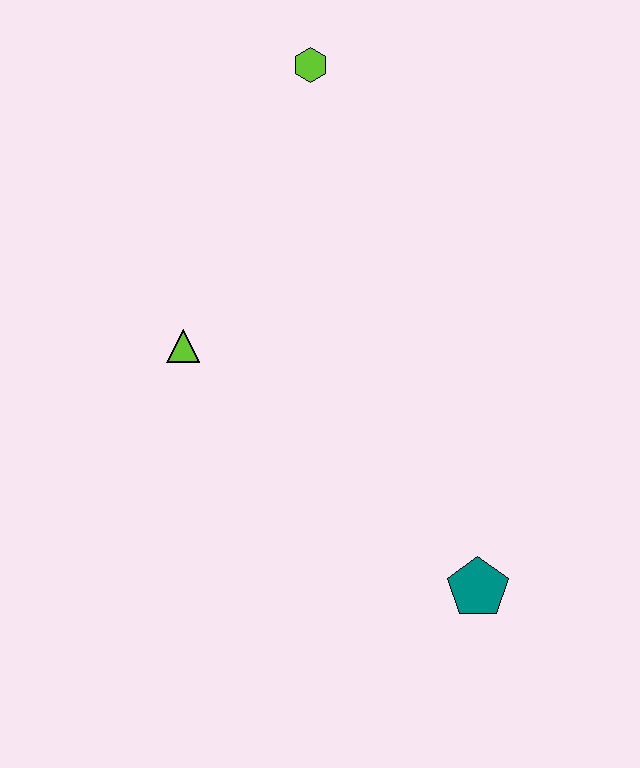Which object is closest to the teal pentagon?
The lime triangle is closest to the teal pentagon.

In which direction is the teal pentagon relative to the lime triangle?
The teal pentagon is to the right of the lime triangle.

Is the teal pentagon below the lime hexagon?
Yes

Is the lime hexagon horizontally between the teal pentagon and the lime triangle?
Yes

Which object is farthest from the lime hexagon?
The teal pentagon is farthest from the lime hexagon.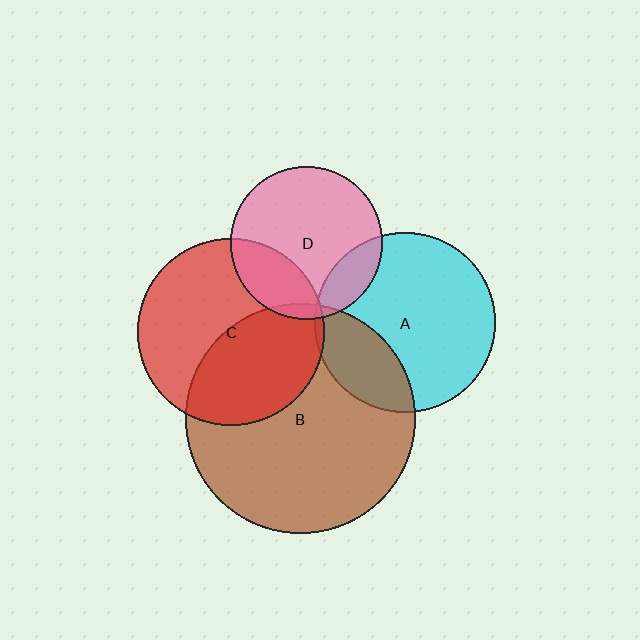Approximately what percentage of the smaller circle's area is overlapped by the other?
Approximately 45%.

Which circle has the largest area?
Circle B (brown).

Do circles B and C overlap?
Yes.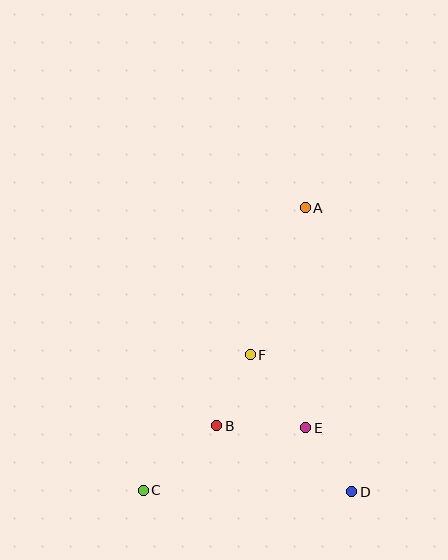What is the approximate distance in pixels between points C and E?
The distance between C and E is approximately 174 pixels.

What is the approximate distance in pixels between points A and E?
The distance between A and E is approximately 220 pixels.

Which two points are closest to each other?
Points B and F are closest to each other.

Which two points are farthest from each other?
Points A and C are farthest from each other.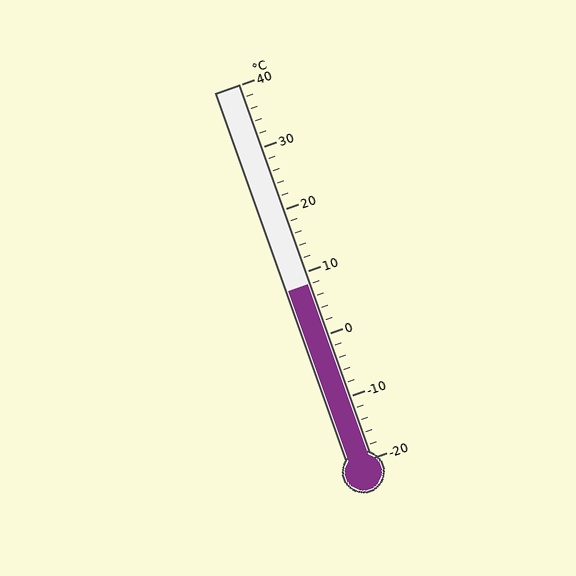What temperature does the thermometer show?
The thermometer shows approximately 8°C.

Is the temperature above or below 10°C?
The temperature is below 10°C.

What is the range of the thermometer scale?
The thermometer scale ranges from -20°C to 40°C.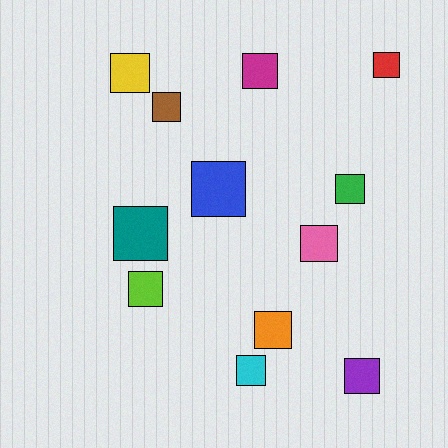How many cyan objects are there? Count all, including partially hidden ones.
There is 1 cyan object.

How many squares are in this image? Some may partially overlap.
There are 12 squares.